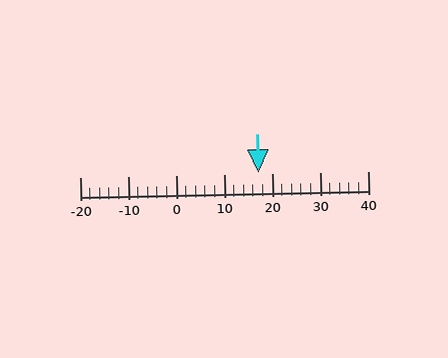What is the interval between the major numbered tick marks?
The major tick marks are spaced 10 units apart.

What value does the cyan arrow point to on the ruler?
The cyan arrow points to approximately 17.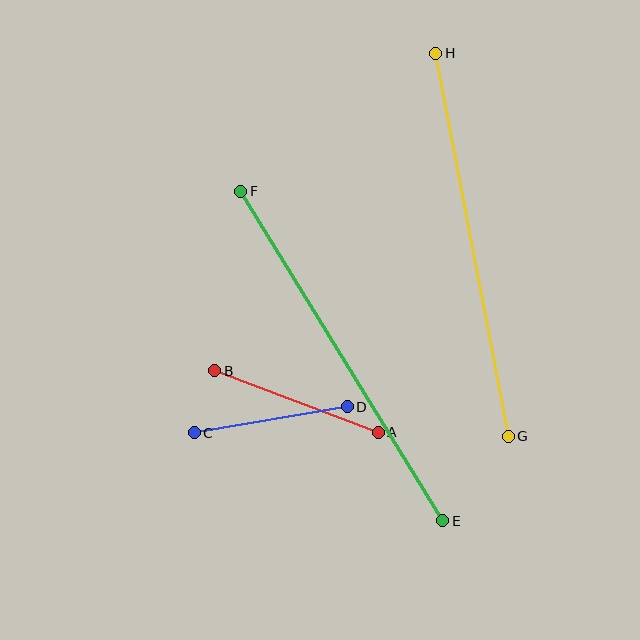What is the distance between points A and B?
The distance is approximately 175 pixels.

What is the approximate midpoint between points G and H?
The midpoint is at approximately (472, 245) pixels.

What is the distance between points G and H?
The distance is approximately 390 pixels.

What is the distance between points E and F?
The distance is approximately 387 pixels.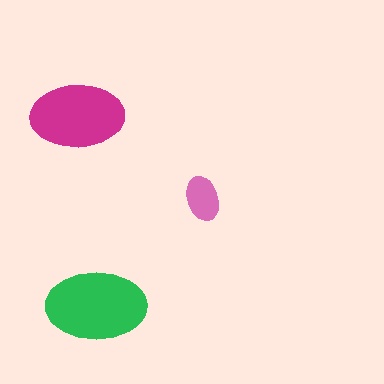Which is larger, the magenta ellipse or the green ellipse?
The green one.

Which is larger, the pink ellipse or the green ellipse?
The green one.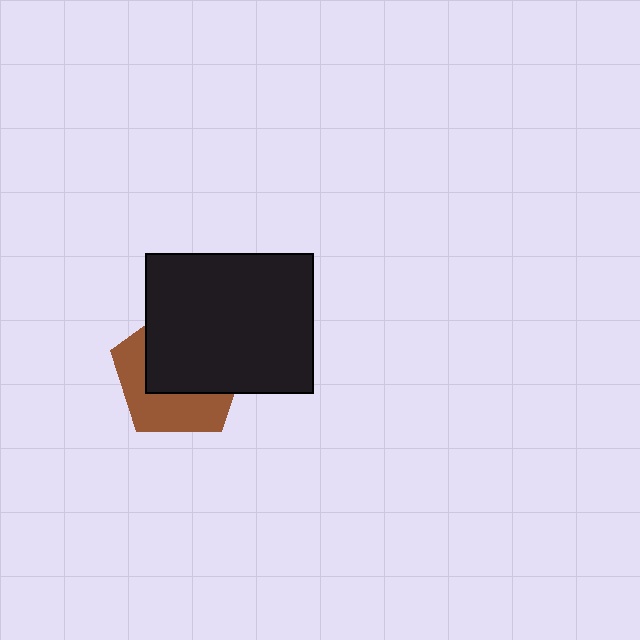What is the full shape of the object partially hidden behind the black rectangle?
The partially hidden object is a brown pentagon.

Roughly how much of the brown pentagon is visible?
A small part of it is visible (roughly 43%).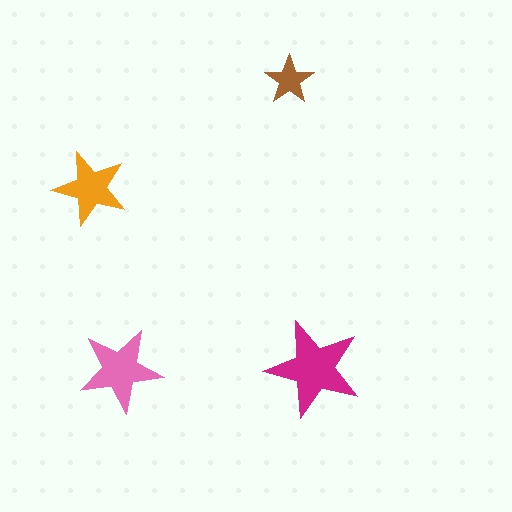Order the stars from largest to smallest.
the magenta one, the pink one, the orange one, the brown one.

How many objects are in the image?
There are 4 objects in the image.